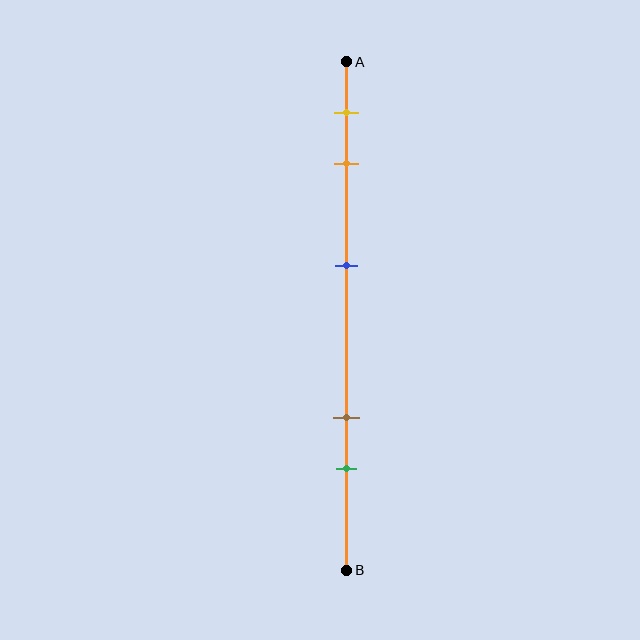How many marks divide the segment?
There are 5 marks dividing the segment.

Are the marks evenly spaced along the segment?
No, the marks are not evenly spaced.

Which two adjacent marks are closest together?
The yellow and orange marks are the closest adjacent pair.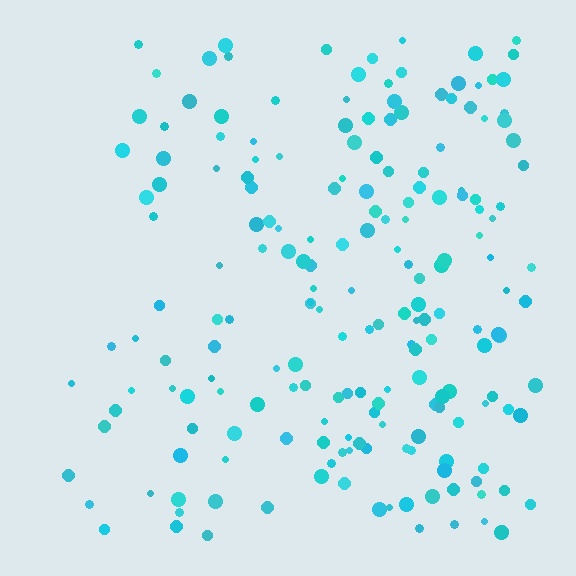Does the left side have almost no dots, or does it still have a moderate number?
Still a moderate number, just noticeably fewer than the right.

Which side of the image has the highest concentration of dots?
The right.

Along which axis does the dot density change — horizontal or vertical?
Horizontal.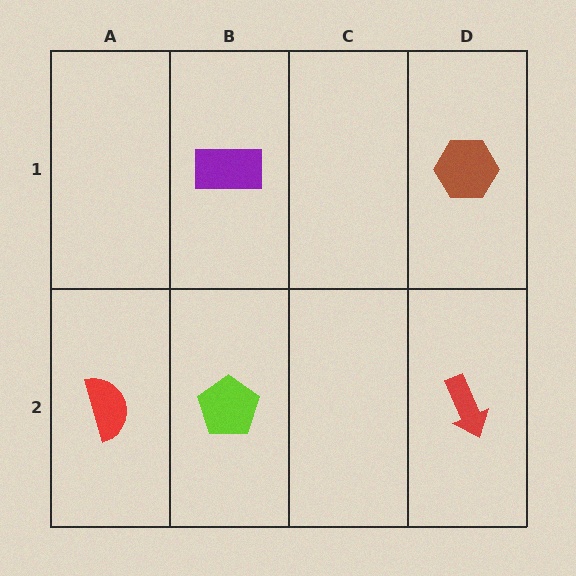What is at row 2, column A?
A red semicircle.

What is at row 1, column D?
A brown hexagon.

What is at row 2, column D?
A red arrow.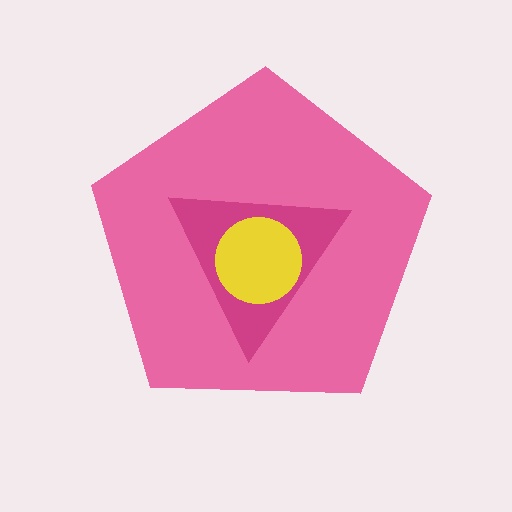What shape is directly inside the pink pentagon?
The magenta triangle.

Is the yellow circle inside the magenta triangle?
Yes.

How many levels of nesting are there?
3.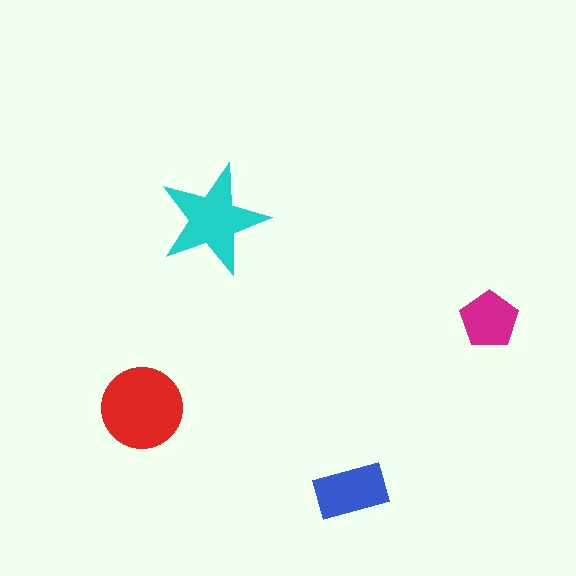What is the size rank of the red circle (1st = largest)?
1st.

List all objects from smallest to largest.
The magenta pentagon, the blue rectangle, the cyan star, the red circle.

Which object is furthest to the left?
The red circle is leftmost.